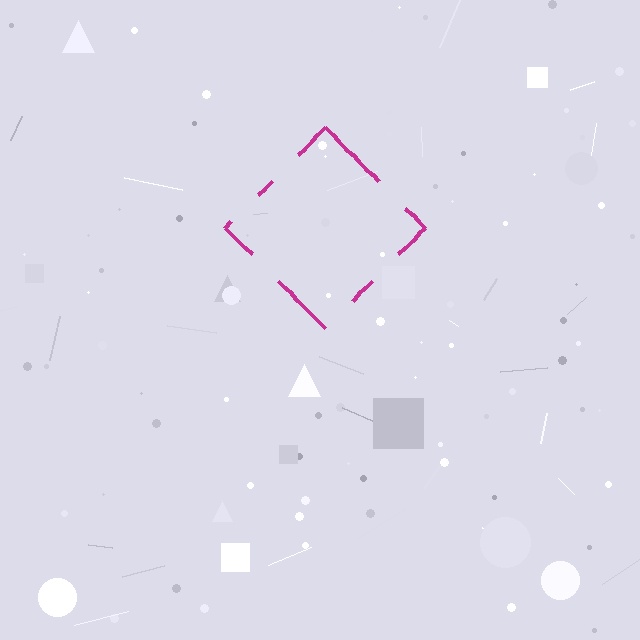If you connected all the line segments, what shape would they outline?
They would outline a diamond.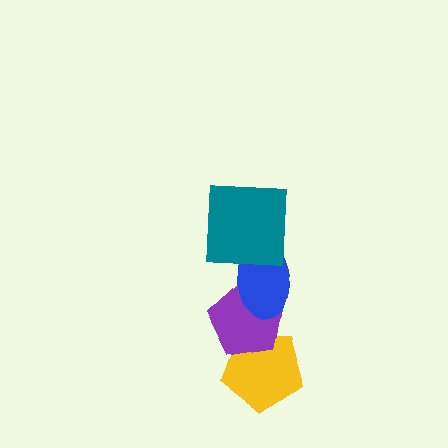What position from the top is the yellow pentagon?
The yellow pentagon is 4th from the top.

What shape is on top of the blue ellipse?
The teal square is on top of the blue ellipse.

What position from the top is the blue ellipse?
The blue ellipse is 2nd from the top.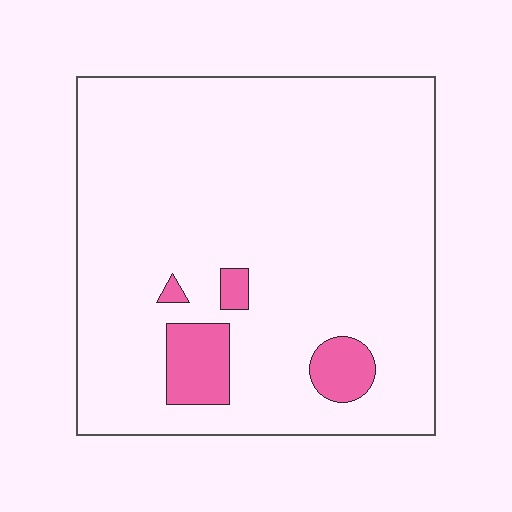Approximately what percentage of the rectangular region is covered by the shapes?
Approximately 10%.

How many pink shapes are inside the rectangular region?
4.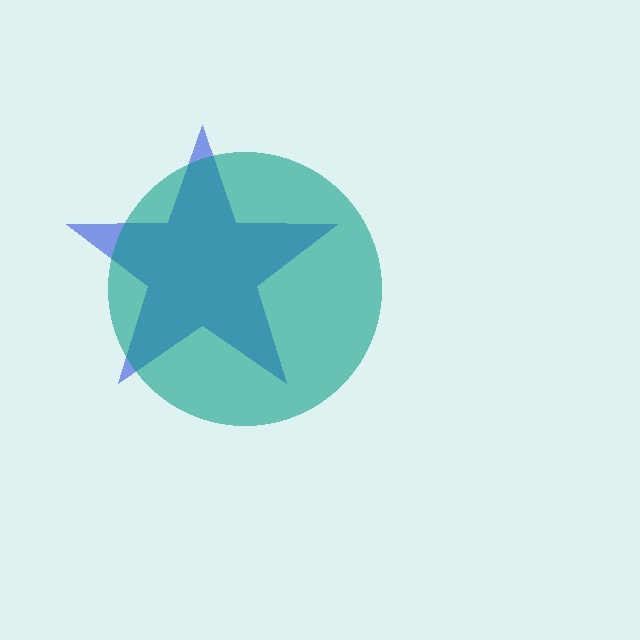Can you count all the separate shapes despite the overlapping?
Yes, there are 2 separate shapes.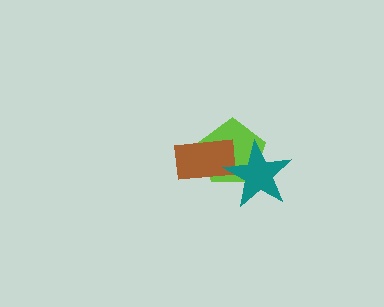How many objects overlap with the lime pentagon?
2 objects overlap with the lime pentagon.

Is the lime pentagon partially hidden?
Yes, it is partially covered by another shape.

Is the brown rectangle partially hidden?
Yes, it is partially covered by another shape.